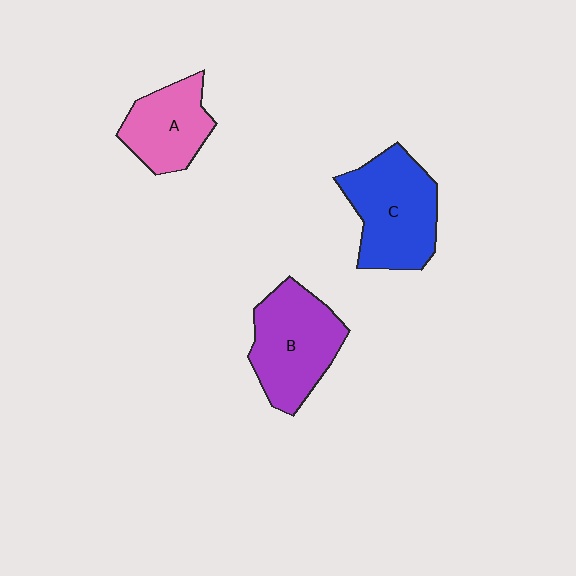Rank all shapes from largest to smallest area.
From largest to smallest: C (blue), B (purple), A (pink).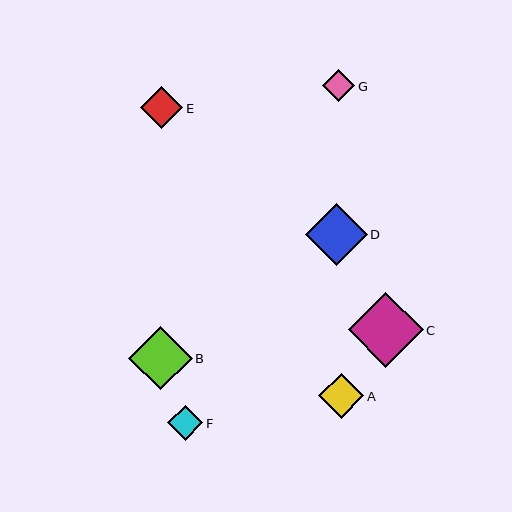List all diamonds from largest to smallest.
From largest to smallest: C, B, D, A, E, F, G.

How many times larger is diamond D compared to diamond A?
Diamond D is approximately 1.4 times the size of diamond A.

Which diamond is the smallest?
Diamond G is the smallest with a size of approximately 33 pixels.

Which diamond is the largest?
Diamond C is the largest with a size of approximately 75 pixels.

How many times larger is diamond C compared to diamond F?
Diamond C is approximately 2.1 times the size of diamond F.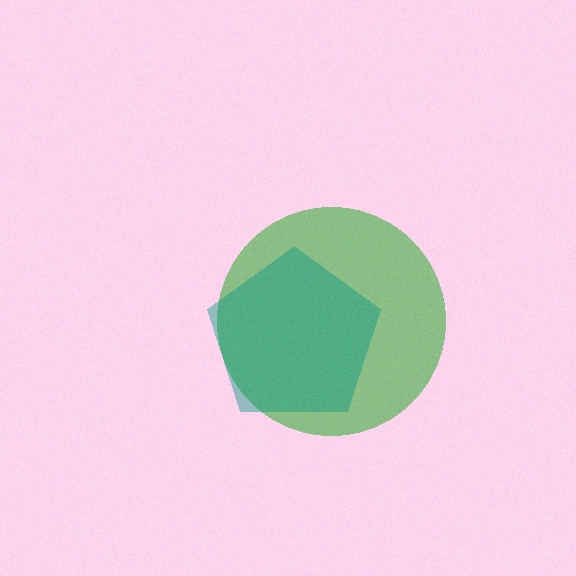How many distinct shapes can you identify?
There are 2 distinct shapes: a green circle, a teal pentagon.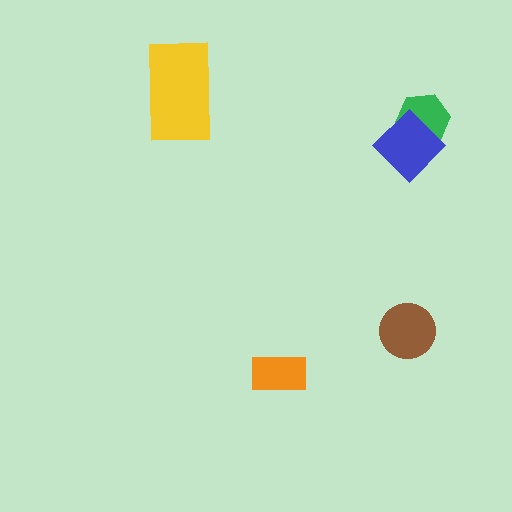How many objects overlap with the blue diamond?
1 object overlaps with the blue diamond.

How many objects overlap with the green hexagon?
1 object overlaps with the green hexagon.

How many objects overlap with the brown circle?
0 objects overlap with the brown circle.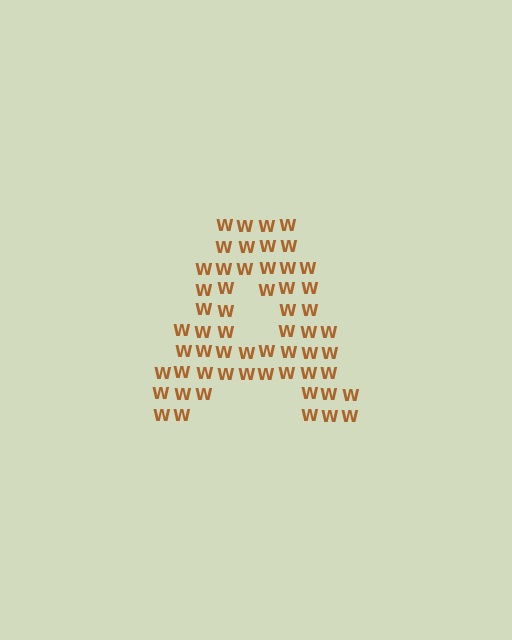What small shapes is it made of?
It is made of small letter W's.